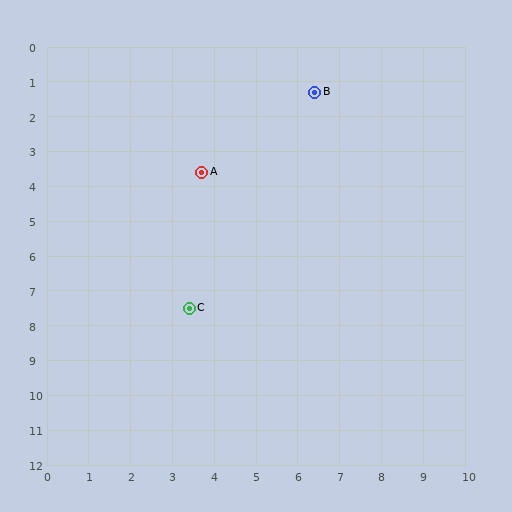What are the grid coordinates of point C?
Point C is at approximately (3.4, 7.5).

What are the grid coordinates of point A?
Point A is at approximately (3.7, 3.6).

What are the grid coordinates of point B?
Point B is at approximately (6.4, 1.3).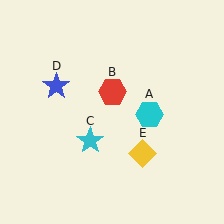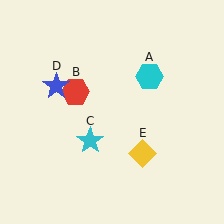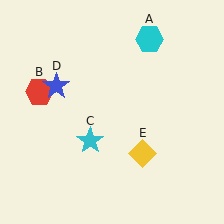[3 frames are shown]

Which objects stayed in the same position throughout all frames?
Cyan star (object C) and blue star (object D) and yellow diamond (object E) remained stationary.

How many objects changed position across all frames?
2 objects changed position: cyan hexagon (object A), red hexagon (object B).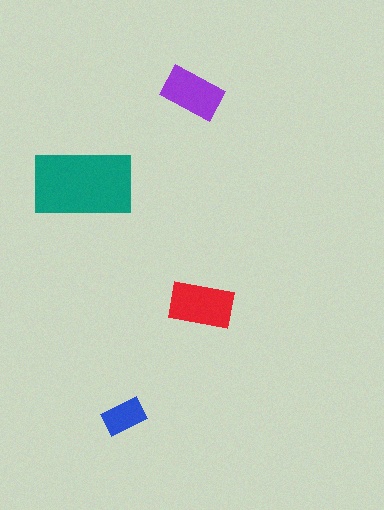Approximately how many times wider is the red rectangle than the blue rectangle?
About 1.5 times wider.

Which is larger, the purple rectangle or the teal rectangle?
The teal one.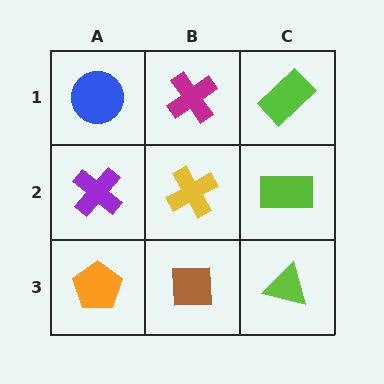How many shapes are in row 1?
3 shapes.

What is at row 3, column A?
An orange pentagon.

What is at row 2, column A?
A purple cross.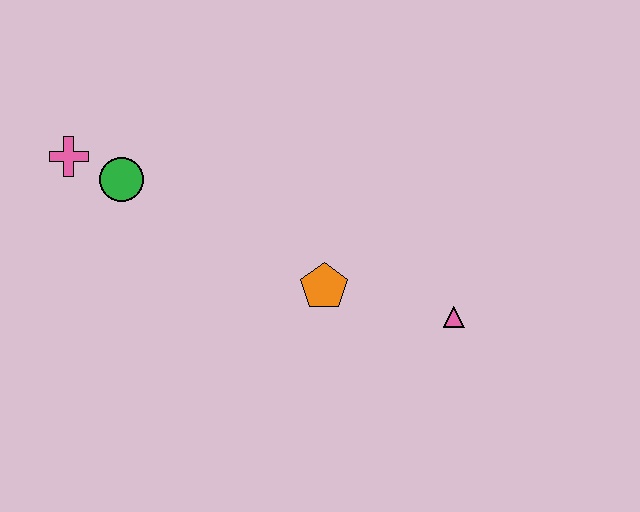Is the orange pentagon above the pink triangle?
Yes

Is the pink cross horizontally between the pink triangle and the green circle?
No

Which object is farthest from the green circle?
The pink triangle is farthest from the green circle.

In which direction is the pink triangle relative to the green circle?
The pink triangle is to the right of the green circle.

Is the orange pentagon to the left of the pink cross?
No